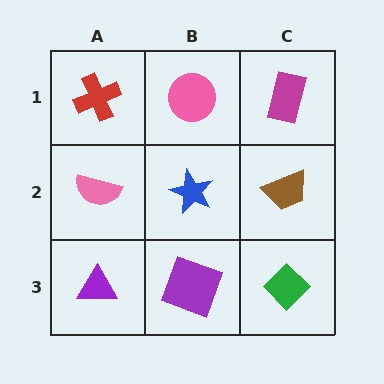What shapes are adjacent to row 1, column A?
A pink semicircle (row 2, column A), a pink circle (row 1, column B).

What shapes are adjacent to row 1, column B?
A blue star (row 2, column B), a red cross (row 1, column A), a magenta rectangle (row 1, column C).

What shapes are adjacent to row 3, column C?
A brown trapezoid (row 2, column C), a purple square (row 3, column B).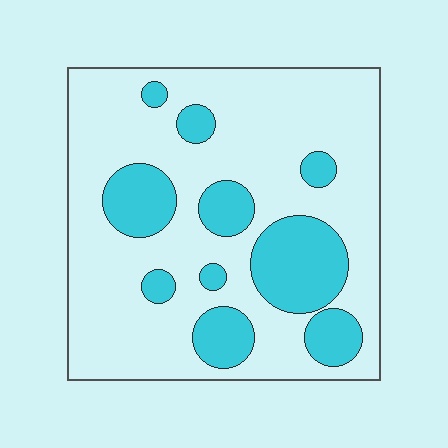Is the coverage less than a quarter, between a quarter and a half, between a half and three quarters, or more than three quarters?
Between a quarter and a half.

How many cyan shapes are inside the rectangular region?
10.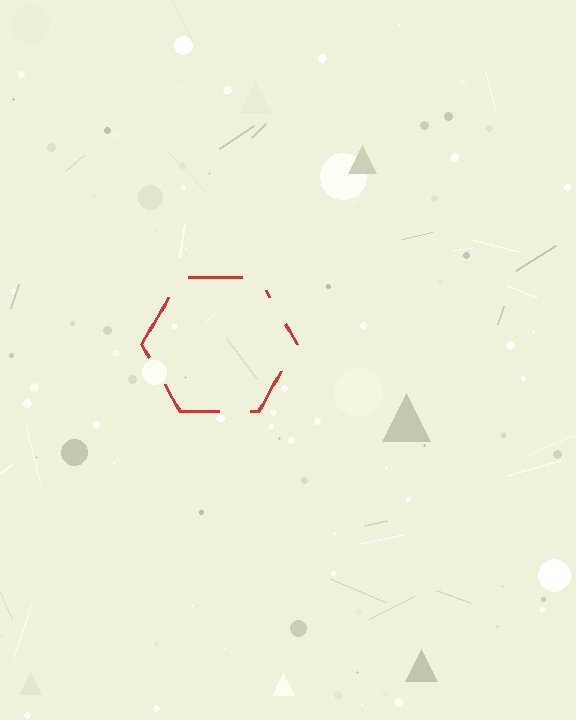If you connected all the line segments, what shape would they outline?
They would outline a hexagon.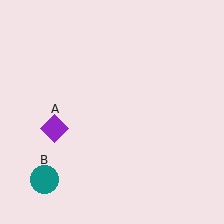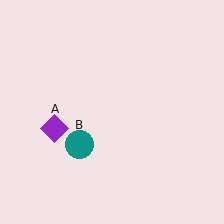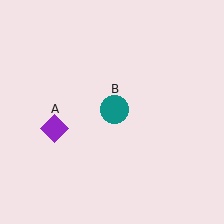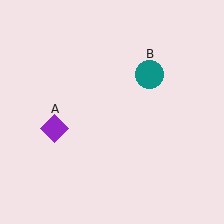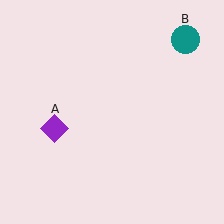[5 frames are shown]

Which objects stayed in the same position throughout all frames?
Purple diamond (object A) remained stationary.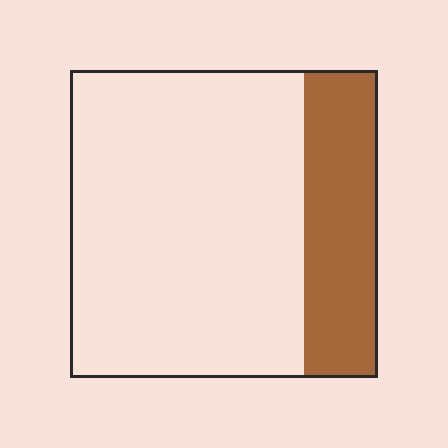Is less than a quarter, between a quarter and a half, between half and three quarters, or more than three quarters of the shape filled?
Less than a quarter.